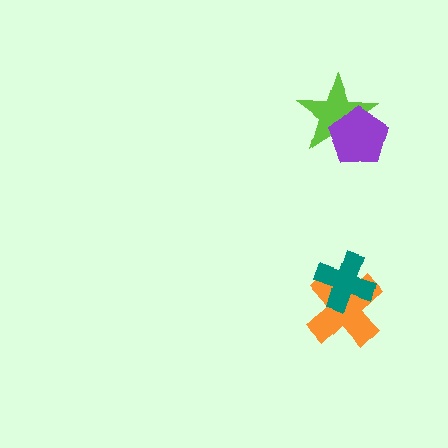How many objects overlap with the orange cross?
1 object overlaps with the orange cross.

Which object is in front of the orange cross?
The teal cross is in front of the orange cross.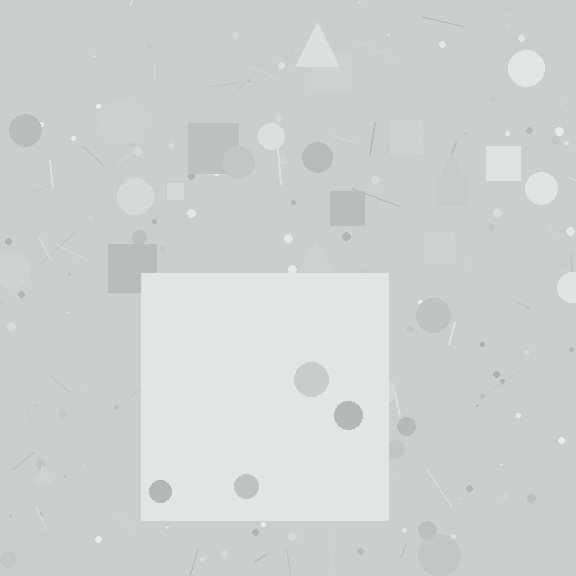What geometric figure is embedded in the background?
A square is embedded in the background.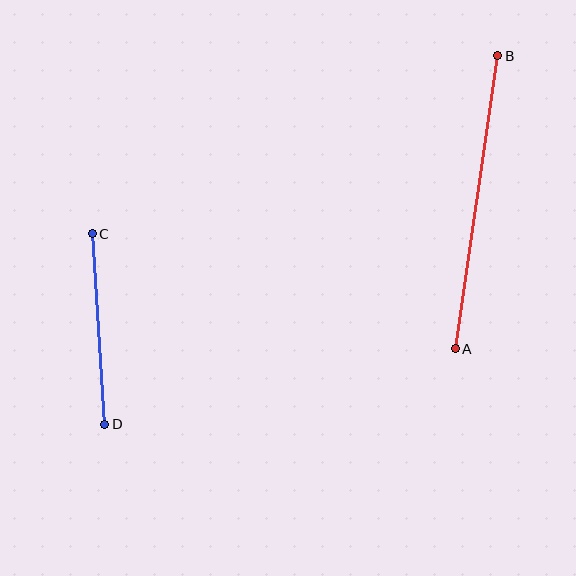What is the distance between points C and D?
The distance is approximately 191 pixels.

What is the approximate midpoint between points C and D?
The midpoint is at approximately (99, 329) pixels.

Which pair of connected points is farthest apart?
Points A and B are farthest apart.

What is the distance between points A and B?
The distance is approximately 296 pixels.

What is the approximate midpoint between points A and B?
The midpoint is at approximately (476, 202) pixels.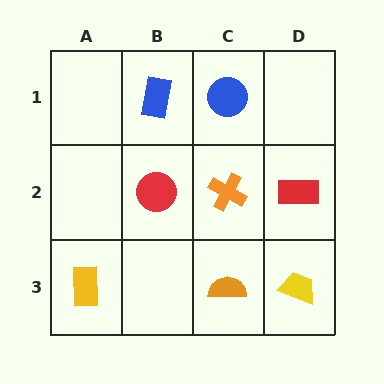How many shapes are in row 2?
3 shapes.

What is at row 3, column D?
A yellow trapezoid.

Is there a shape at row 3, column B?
No, that cell is empty.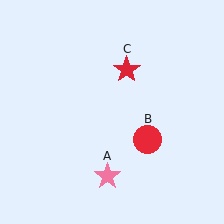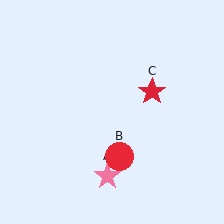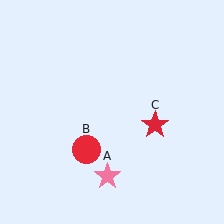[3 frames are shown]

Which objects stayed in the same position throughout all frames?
Pink star (object A) remained stationary.